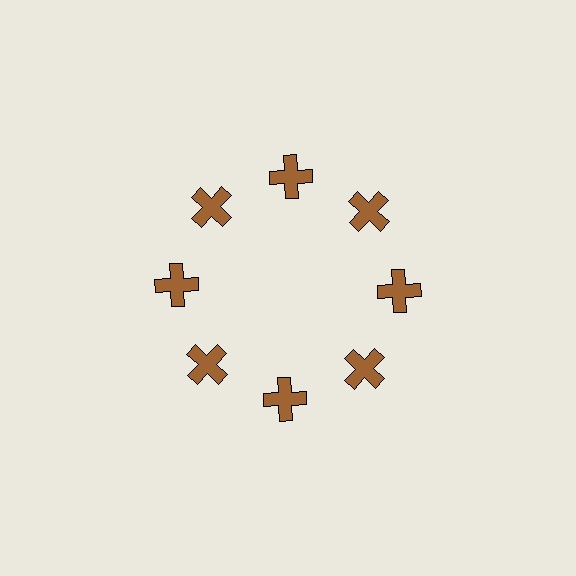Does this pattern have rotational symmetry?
Yes, this pattern has 8-fold rotational symmetry. It looks the same after rotating 45 degrees around the center.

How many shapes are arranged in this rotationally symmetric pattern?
There are 8 shapes, arranged in 8 groups of 1.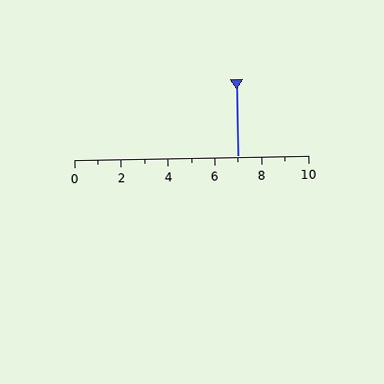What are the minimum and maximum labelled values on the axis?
The axis runs from 0 to 10.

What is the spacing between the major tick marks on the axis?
The major ticks are spaced 2 apart.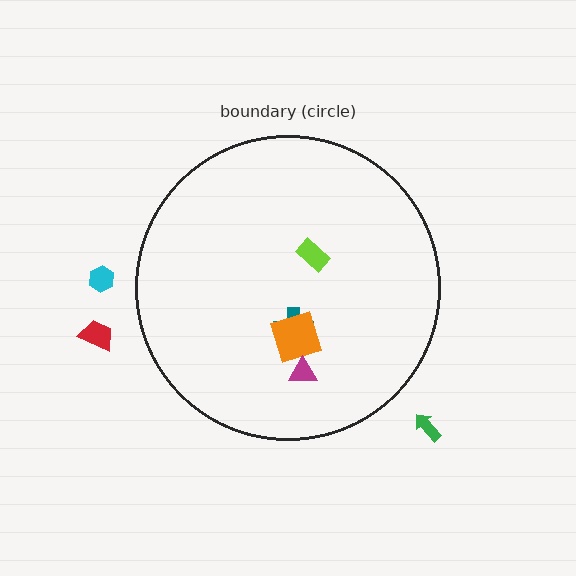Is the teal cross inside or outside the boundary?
Inside.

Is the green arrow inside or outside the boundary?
Outside.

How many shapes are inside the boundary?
4 inside, 3 outside.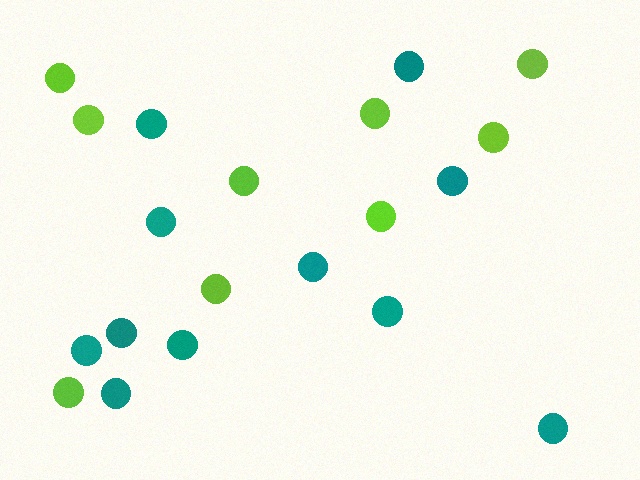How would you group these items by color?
There are 2 groups: one group of lime circles (9) and one group of teal circles (11).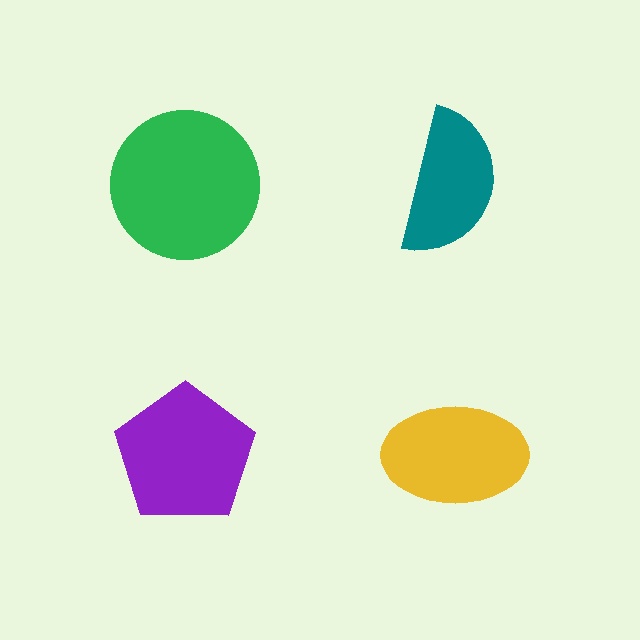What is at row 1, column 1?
A green circle.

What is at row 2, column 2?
A yellow ellipse.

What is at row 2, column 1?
A purple pentagon.